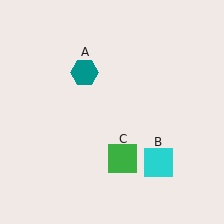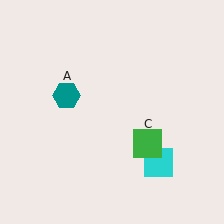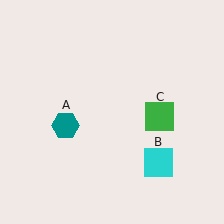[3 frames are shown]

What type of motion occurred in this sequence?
The teal hexagon (object A), green square (object C) rotated counterclockwise around the center of the scene.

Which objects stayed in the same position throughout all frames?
Cyan square (object B) remained stationary.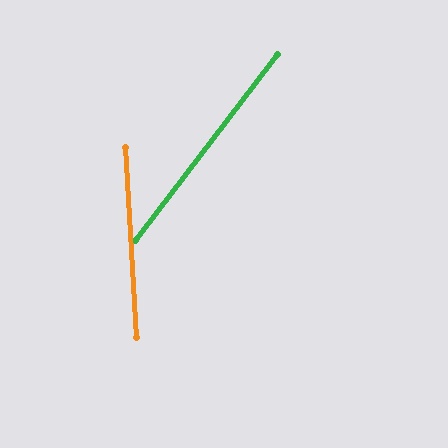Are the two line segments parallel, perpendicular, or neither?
Neither parallel nor perpendicular — they differ by about 41°.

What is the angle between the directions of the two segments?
Approximately 41 degrees.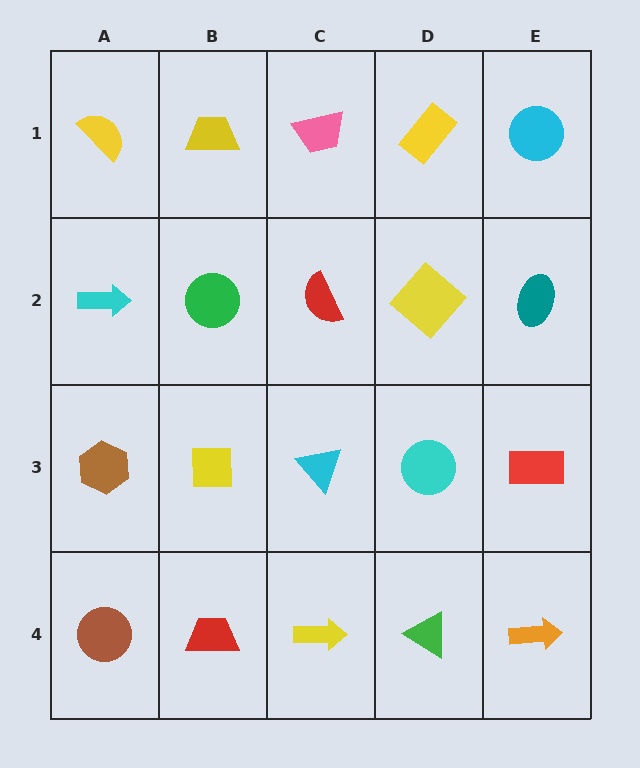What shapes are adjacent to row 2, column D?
A yellow rectangle (row 1, column D), a cyan circle (row 3, column D), a red semicircle (row 2, column C), a teal ellipse (row 2, column E).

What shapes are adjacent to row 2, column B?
A yellow trapezoid (row 1, column B), a yellow square (row 3, column B), a cyan arrow (row 2, column A), a red semicircle (row 2, column C).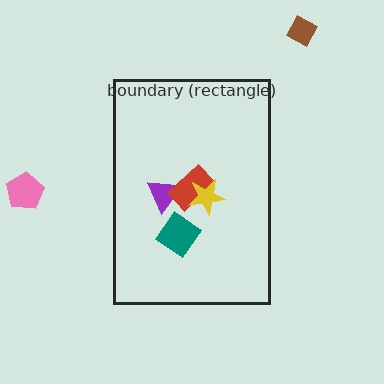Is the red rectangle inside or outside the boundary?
Inside.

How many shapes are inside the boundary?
4 inside, 2 outside.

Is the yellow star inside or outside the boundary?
Inside.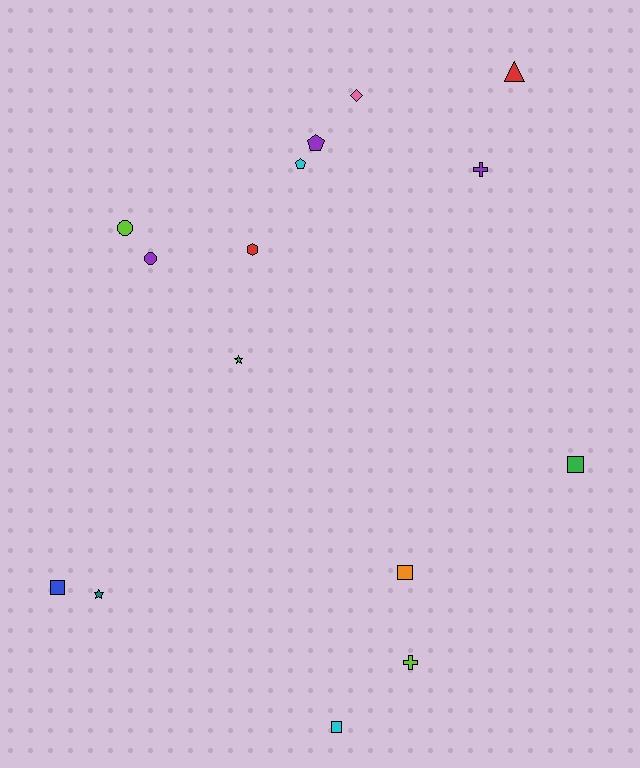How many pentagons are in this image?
There are 2 pentagons.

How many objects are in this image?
There are 15 objects.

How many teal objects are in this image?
There is 1 teal object.